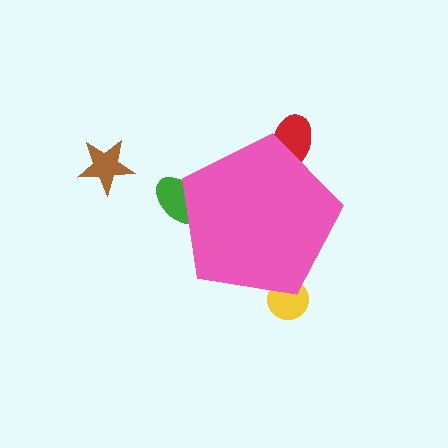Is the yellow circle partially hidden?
Yes, the yellow circle is partially hidden behind the pink pentagon.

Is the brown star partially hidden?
No, the brown star is fully visible.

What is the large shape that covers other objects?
A pink pentagon.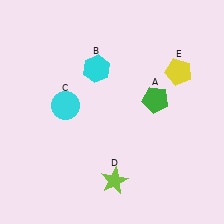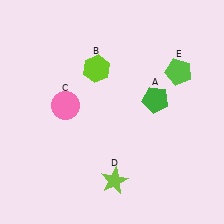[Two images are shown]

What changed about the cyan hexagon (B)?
In Image 1, B is cyan. In Image 2, it changed to lime.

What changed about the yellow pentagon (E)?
In Image 1, E is yellow. In Image 2, it changed to lime.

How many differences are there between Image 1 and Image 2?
There are 3 differences between the two images.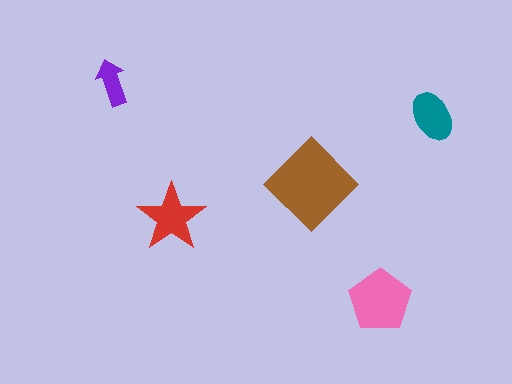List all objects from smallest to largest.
The purple arrow, the teal ellipse, the red star, the pink pentagon, the brown diamond.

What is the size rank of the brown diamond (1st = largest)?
1st.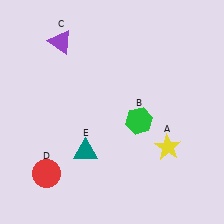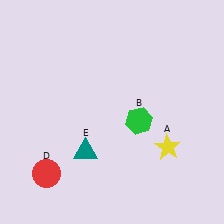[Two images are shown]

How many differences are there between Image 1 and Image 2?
There is 1 difference between the two images.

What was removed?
The purple triangle (C) was removed in Image 2.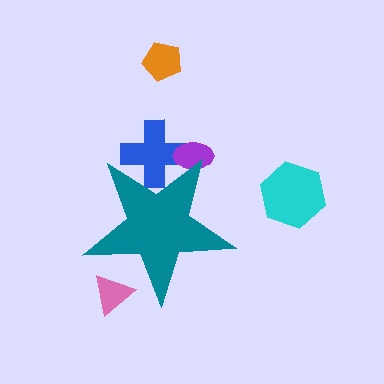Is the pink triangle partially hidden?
Yes, the pink triangle is partially hidden behind the teal star.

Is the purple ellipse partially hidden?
Yes, the purple ellipse is partially hidden behind the teal star.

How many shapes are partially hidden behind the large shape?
3 shapes are partially hidden.